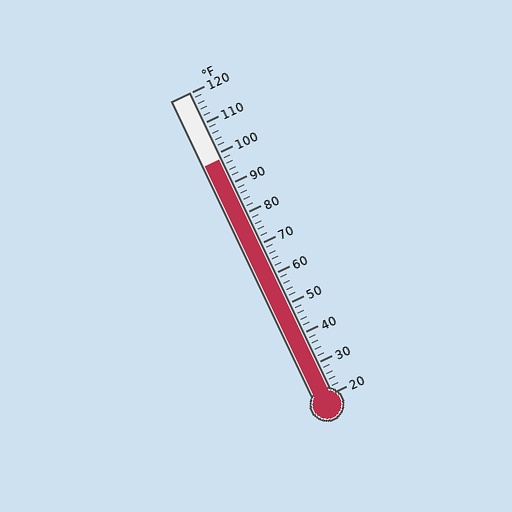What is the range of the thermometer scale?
The thermometer scale ranges from 20°F to 120°F.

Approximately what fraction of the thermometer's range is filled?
The thermometer is filled to approximately 80% of its range.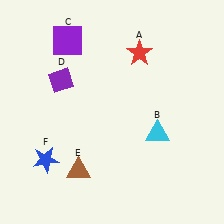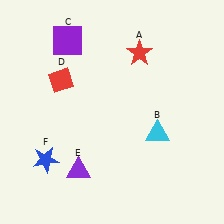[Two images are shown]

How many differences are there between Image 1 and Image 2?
There are 2 differences between the two images.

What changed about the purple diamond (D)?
In Image 1, D is purple. In Image 2, it changed to red.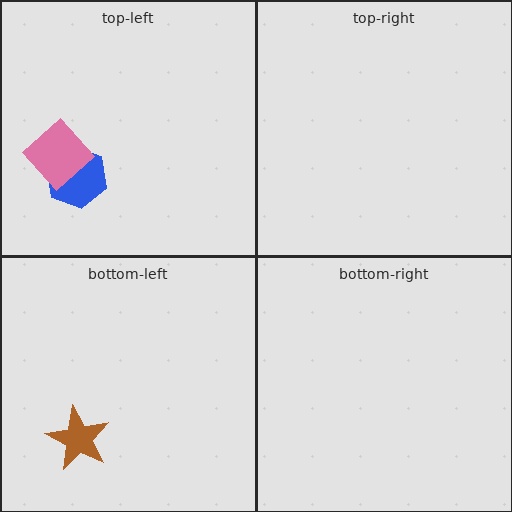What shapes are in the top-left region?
The blue hexagon, the pink diamond.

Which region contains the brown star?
The bottom-left region.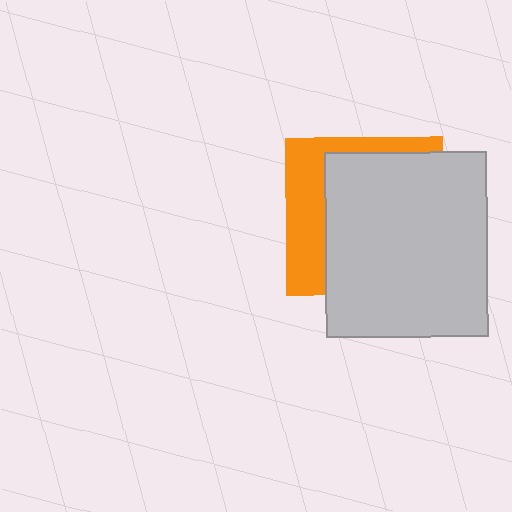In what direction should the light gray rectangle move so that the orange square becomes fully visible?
The light gray rectangle should move right. That is the shortest direction to clear the overlap and leave the orange square fully visible.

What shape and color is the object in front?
The object in front is a light gray rectangle.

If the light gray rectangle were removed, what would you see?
You would see the complete orange square.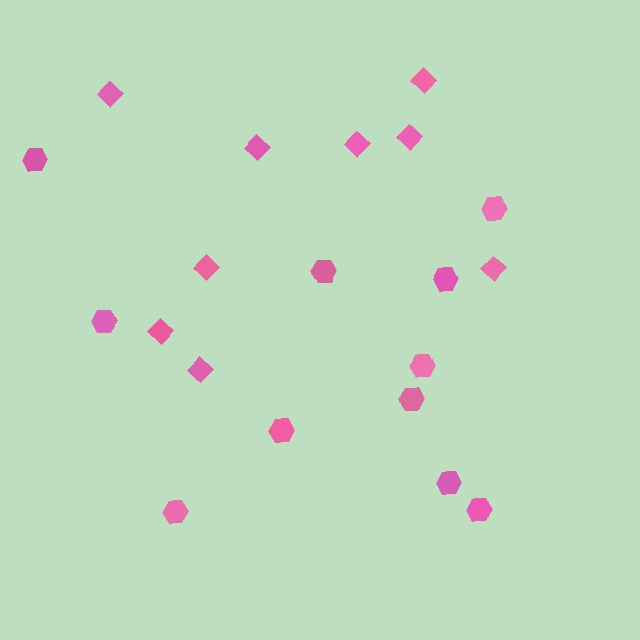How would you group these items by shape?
There are 2 groups: one group of diamonds (9) and one group of hexagons (11).